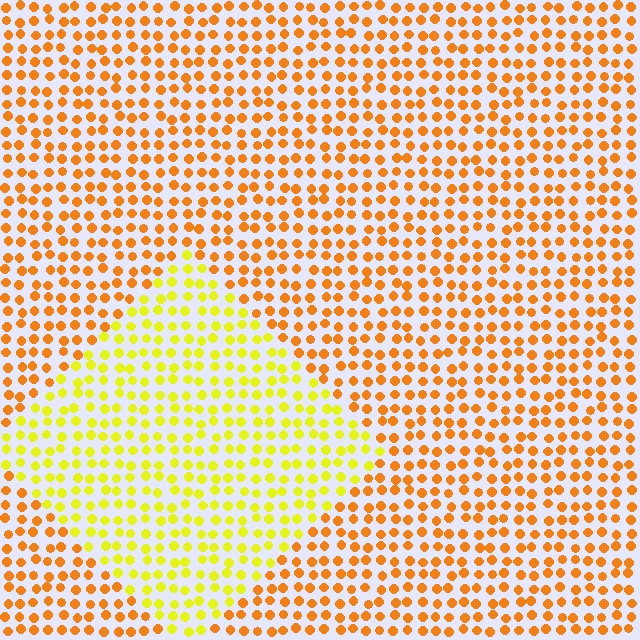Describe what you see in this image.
The image is filled with small orange elements in a uniform arrangement. A diamond-shaped region is visible where the elements are tinted to a slightly different hue, forming a subtle color boundary.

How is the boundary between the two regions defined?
The boundary is defined purely by a slight shift in hue (about 35 degrees). Spacing, size, and orientation are identical on both sides.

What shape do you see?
I see a diamond.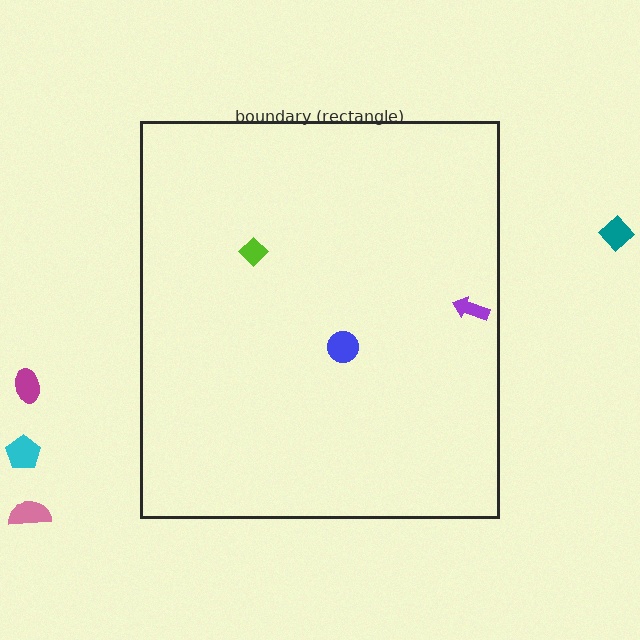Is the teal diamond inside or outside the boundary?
Outside.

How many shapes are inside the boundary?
3 inside, 4 outside.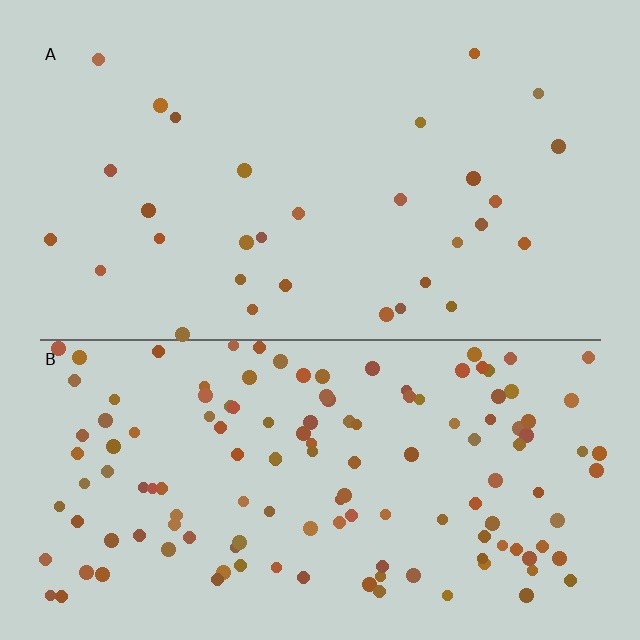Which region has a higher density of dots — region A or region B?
B (the bottom).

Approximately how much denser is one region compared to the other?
Approximately 4.5× — region B over region A.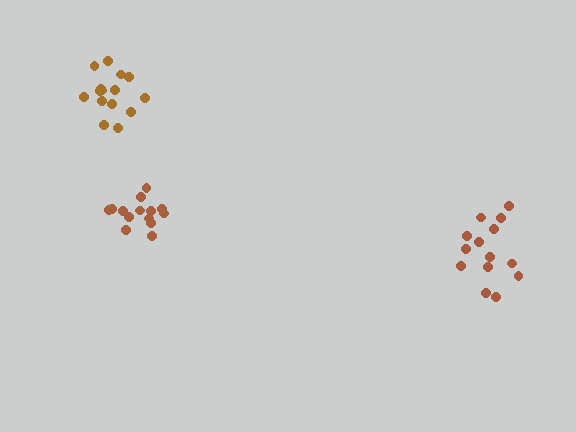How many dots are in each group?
Group 1: 14 dots, Group 2: 14 dots, Group 3: 15 dots (43 total).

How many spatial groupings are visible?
There are 3 spatial groupings.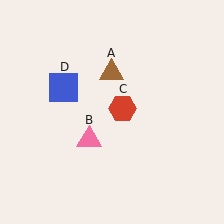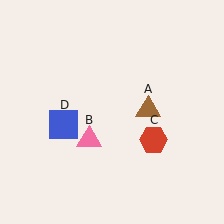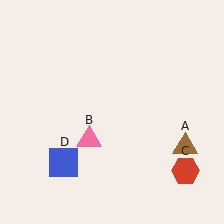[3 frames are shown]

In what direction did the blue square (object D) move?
The blue square (object D) moved down.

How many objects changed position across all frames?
3 objects changed position: brown triangle (object A), red hexagon (object C), blue square (object D).